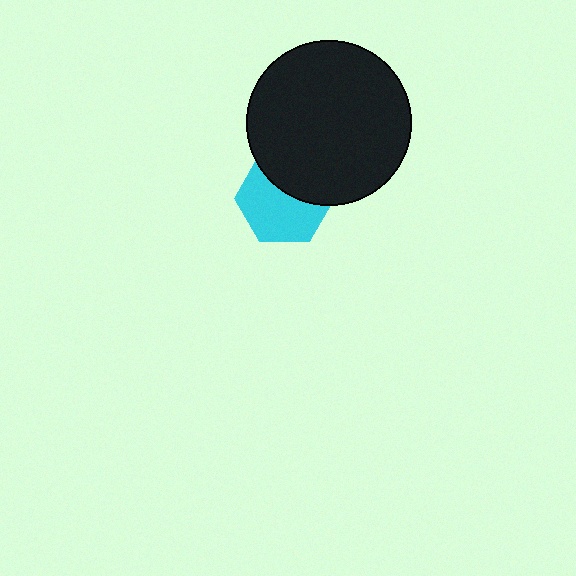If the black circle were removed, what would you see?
You would see the complete cyan hexagon.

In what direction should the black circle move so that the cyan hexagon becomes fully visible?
The black circle should move up. That is the shortest direction to clear the overlap and leave the cyan hexagon fully visible.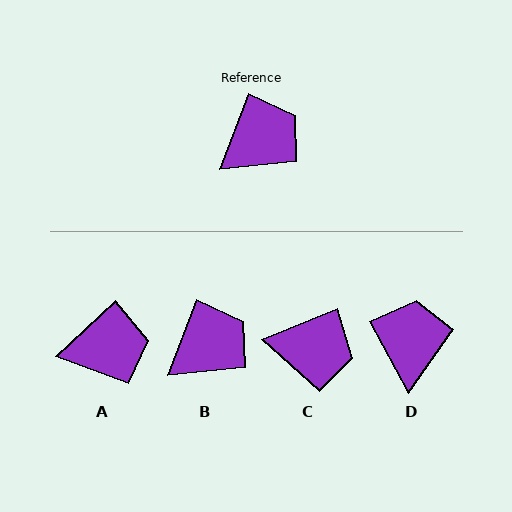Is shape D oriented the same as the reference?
No, it is off by about 50 degrees.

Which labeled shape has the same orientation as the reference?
B.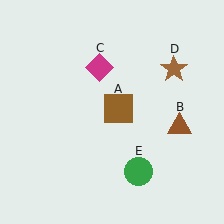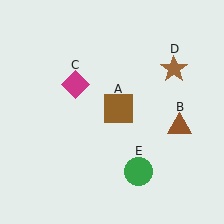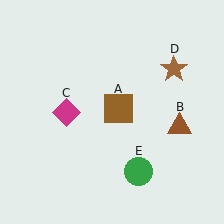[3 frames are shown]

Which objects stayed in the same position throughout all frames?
Brown square (object A) and brown triangle (object B) and brown star (object D) and green circle (object E) remained stationary.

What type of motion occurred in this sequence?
The magenta diamond (object C) rotated counterclockwise around the center of the scene.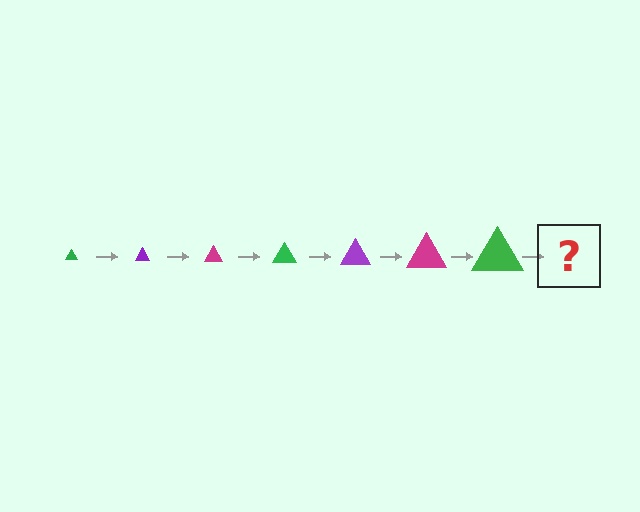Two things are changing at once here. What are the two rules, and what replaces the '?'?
The two rules are that the triangle grows larger each step and the color cycles through green, purple, and magenta. The '?' should be a purple triangle, larger than the previous one.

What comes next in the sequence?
The next element should be a purple triangle, larger than the previous one.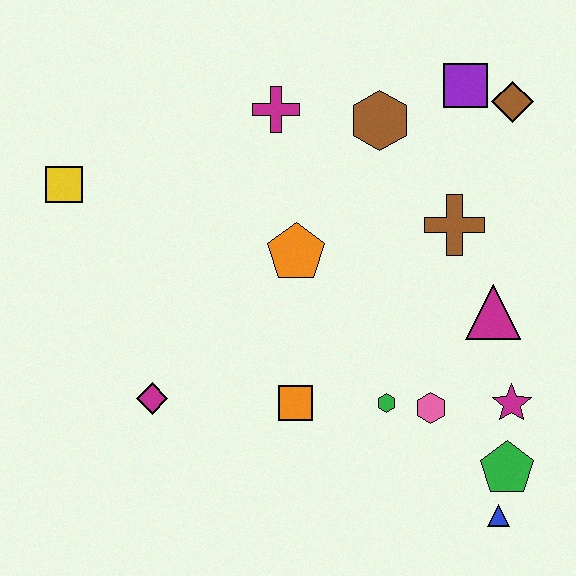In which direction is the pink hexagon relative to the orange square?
The pink hexagon is to the right of the orange square.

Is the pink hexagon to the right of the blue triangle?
No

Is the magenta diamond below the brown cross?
Yes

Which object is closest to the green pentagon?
The blue triangle is closest to the green pentagon.